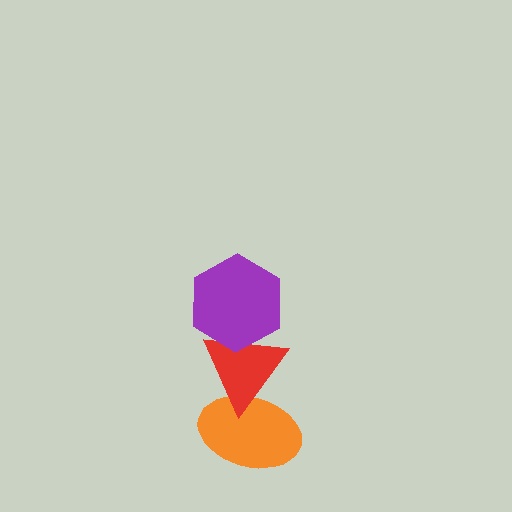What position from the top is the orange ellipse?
The orange ellipse is 3rd from the top.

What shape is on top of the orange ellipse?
The red triangle is on top of the orange ellipse.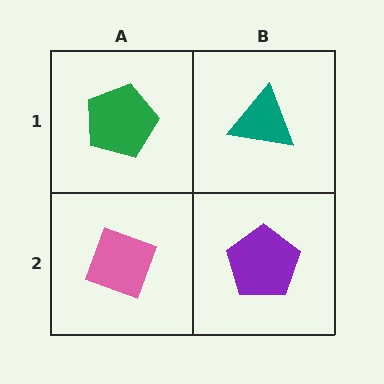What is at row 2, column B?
A purple pentagon.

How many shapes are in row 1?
2 shapes.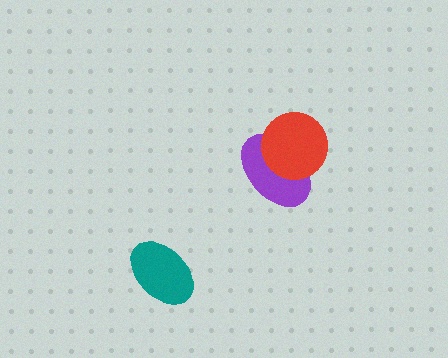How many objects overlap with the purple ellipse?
1 object overlaps with the purple ellipse.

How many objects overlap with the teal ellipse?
0 objects overlap with the teal ellipse.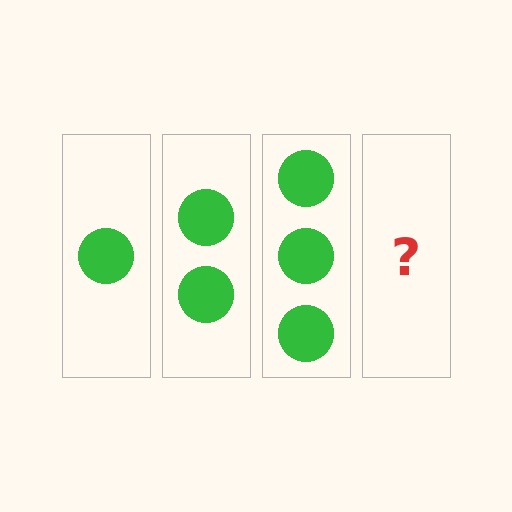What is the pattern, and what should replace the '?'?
The pattern is that each step adds one more circle. The '?' should be 4 circles.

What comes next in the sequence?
The next element should be 4 circles.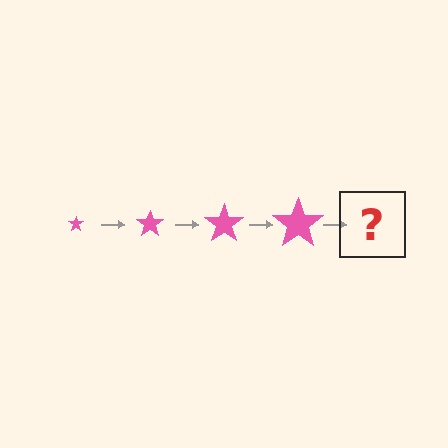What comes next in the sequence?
The next element should be a pink star, larger than the previous one.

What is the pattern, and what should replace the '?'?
The pattern is that the star gets progressively larger each step. The '?' should be a pink star, larger than the previous one.